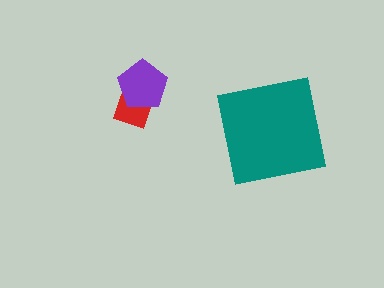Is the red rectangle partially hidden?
Yes, it is partially covered by another shape.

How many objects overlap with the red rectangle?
1 object overlaps with the red rectangle.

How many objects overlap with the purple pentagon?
1 object overlaps with the purple pentagon.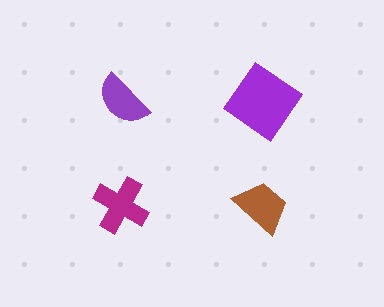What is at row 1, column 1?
A purple semicircle.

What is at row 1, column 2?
A purple diamond.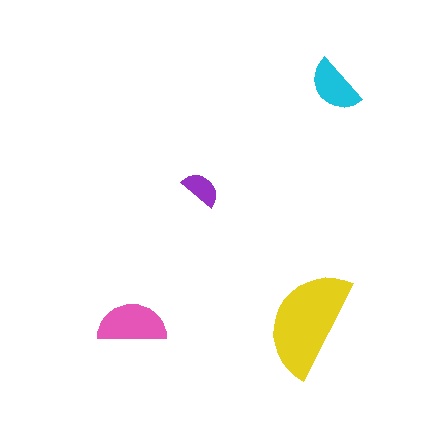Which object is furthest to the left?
The pink semicircle is leftmost.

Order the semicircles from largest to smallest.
the yellow one, the pink one, the cyan one, the purple one.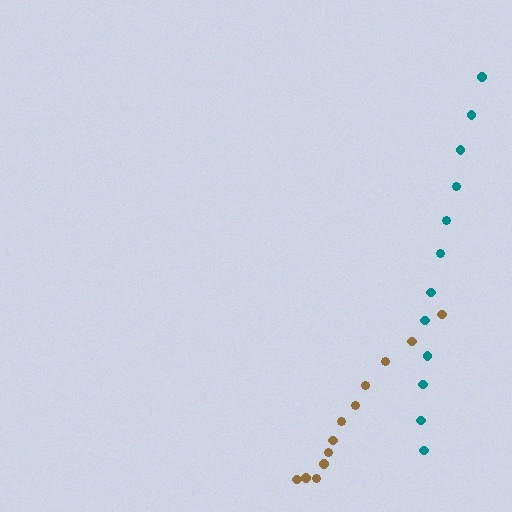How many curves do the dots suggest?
There are 2 distinct paths.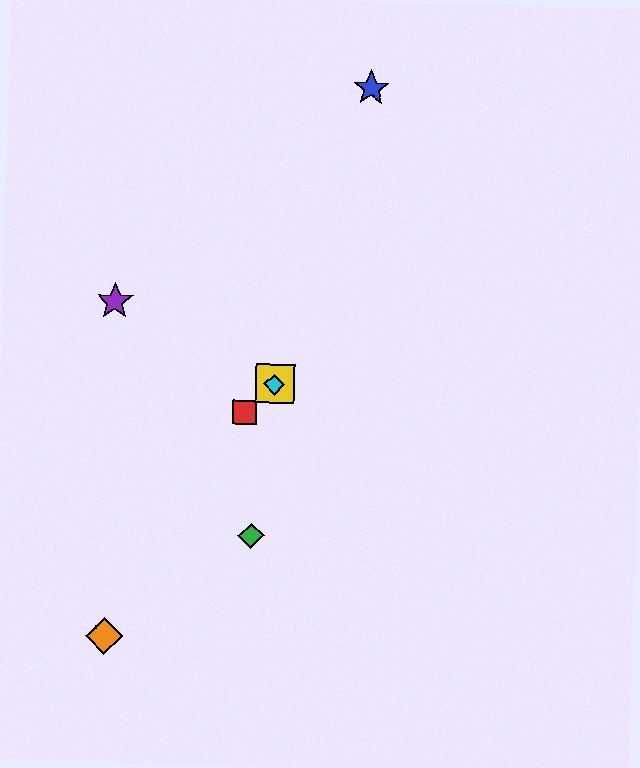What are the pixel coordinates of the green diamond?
The green diamond is at (251, 536).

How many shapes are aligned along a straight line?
3 shapes (the red square, the yellow square, the cyan diamond) are aligned along a straight line.